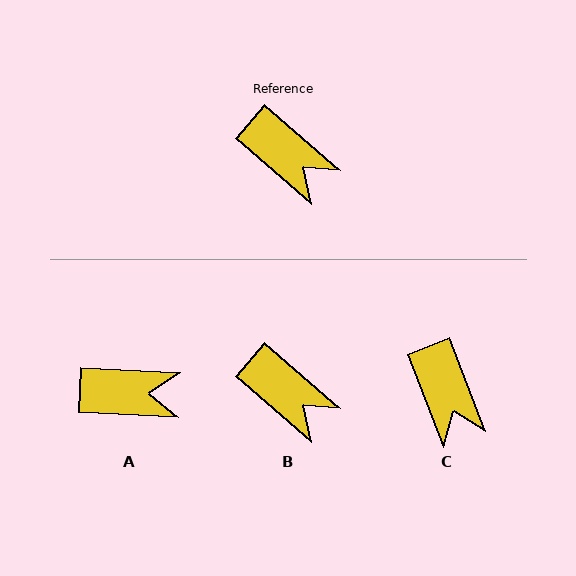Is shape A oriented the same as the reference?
No, it is off by about 38 degrees.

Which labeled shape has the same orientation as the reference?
B.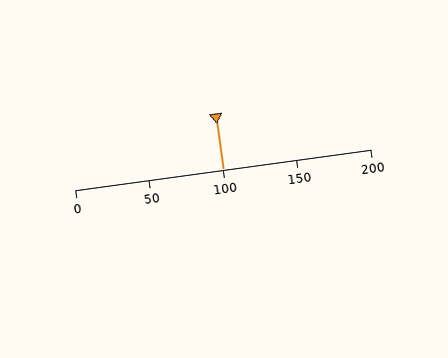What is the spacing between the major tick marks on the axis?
The major ticks are spaced 50 apart.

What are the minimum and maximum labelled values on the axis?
The axis runs from 0 to 200.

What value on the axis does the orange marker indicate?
The marker indicates approximately 100.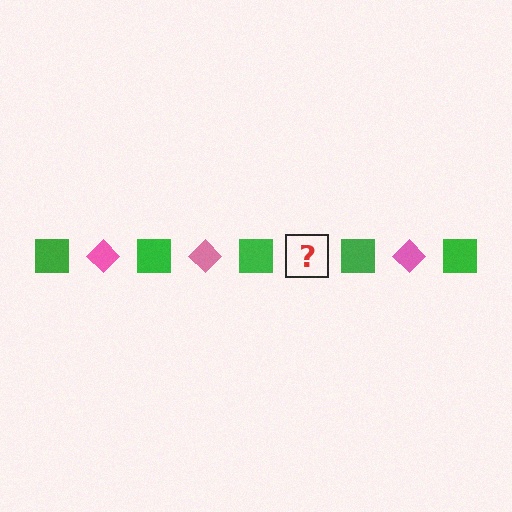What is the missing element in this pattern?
The missing element is a pink diamond.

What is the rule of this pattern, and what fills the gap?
The rule is that the pattern alternates between green square and pink diamond. The gap should be filled with a pink diamond.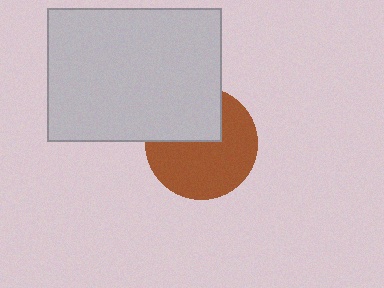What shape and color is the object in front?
The object in front is a light gray rectangle.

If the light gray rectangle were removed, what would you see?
You would see the complete brown circle.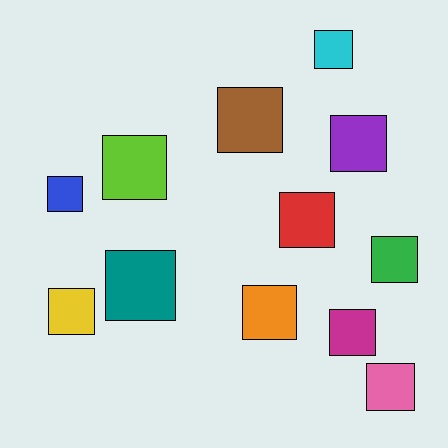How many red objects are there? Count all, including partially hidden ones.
There is 1 red object.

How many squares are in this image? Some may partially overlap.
There are 12 squares.